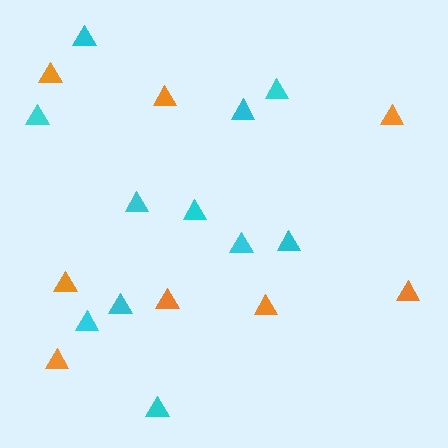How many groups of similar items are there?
There are 2 groups: one group of cyan triangles (11) and one group of orange triangles (8).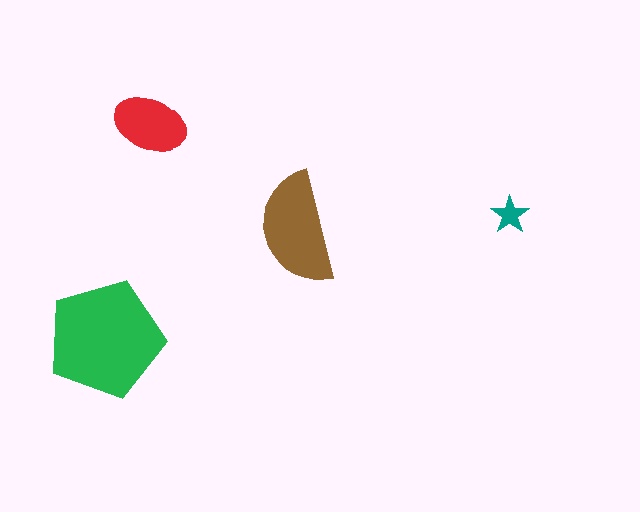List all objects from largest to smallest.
The green pentagon, the brown semicircle, the red ellipse, the teal star.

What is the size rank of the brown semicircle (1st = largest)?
2nd.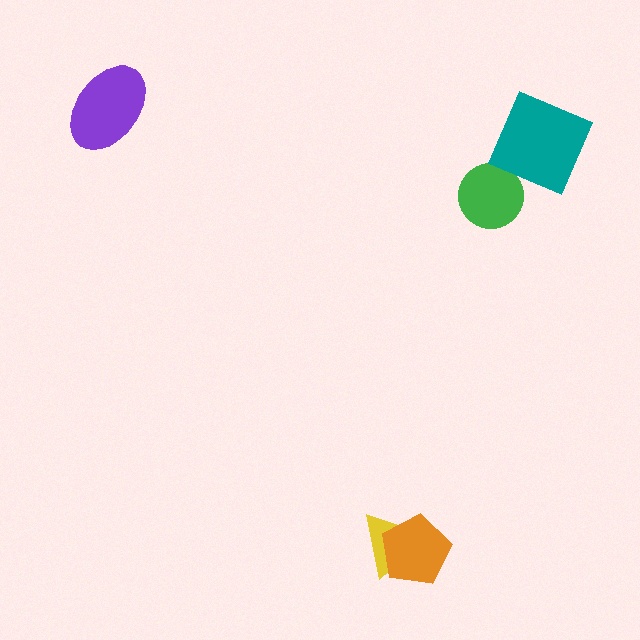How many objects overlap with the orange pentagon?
1 object overlaps with the orange pentagon.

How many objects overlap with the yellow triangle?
1 object overlaps with the yellow triangle.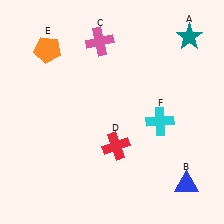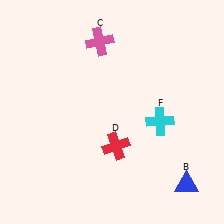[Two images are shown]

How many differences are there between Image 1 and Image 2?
There are 2 differences between the two images.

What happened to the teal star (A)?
The teal star (A) was removed in Image 2. It was in the top-right area of Image 1.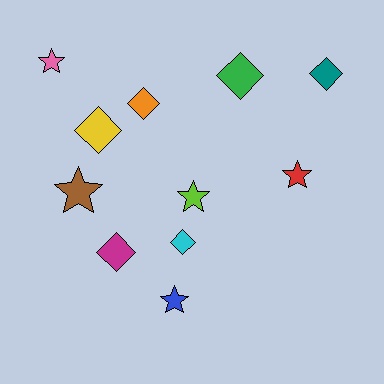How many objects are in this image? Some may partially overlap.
There are 11 objects.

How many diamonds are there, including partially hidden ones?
There are 6 diamonds.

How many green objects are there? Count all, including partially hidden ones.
There is 1 green object.